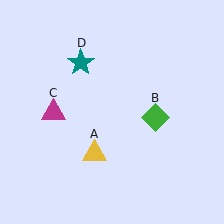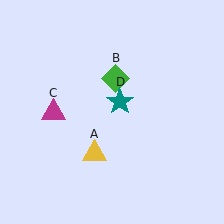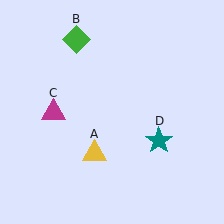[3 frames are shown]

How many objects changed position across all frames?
2 objects changed position: green diamond (object B), teal star (object D).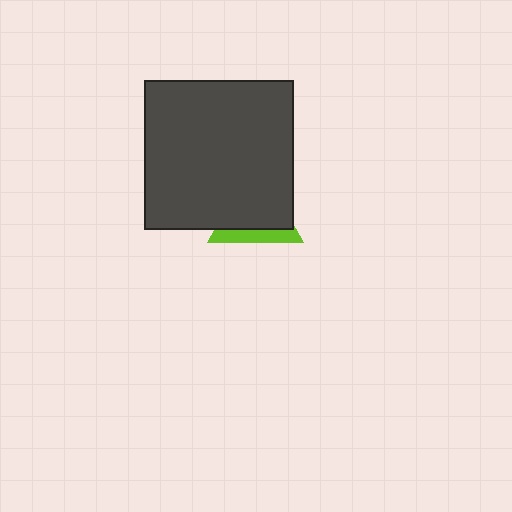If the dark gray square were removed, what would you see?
You would see the complete lime triangle.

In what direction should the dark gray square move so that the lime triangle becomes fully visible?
The dark gray square should move toward the upper-left. That is the shortest direction to clear the overlap and leave the lime triangle fully visible.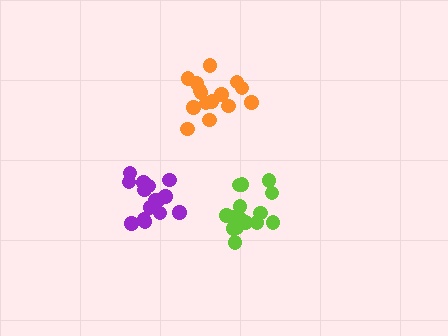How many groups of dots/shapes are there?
There are 3 groups.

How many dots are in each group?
Group 1: 15 dots, Group 2: 16 dots, Group 3: 15 dots (46 total).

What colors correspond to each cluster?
The clusters are colored: purple, lime, orange.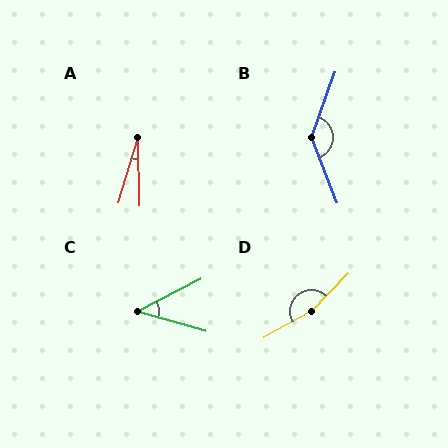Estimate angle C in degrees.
Approximately 43 degrees.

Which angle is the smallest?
A, at approximately 18 degrees.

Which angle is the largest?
D, at approximately 163 degrees.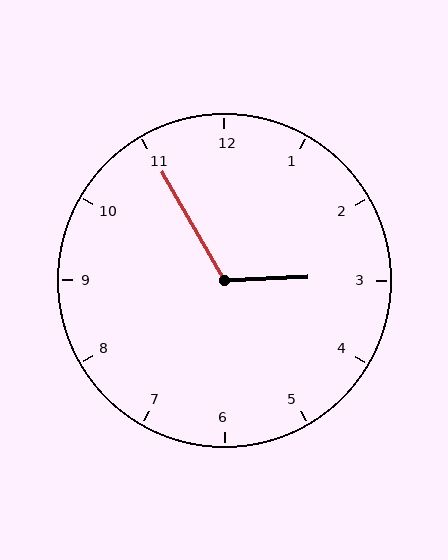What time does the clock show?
2:55.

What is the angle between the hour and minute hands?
Approximately 118 degrees.